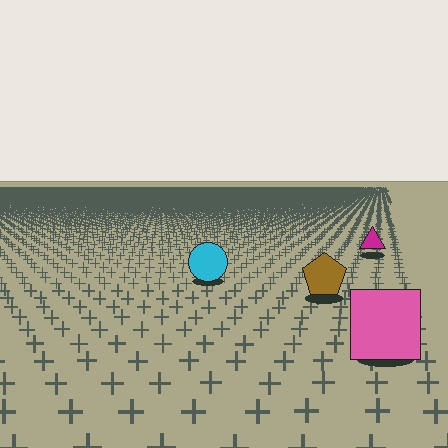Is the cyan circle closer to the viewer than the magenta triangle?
Yes. The cyan circle is closer — you can tell from the texture gradient: the ground texture is coarser near it.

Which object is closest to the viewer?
The pink square is closest. The texture marks near it are larger and more spread out.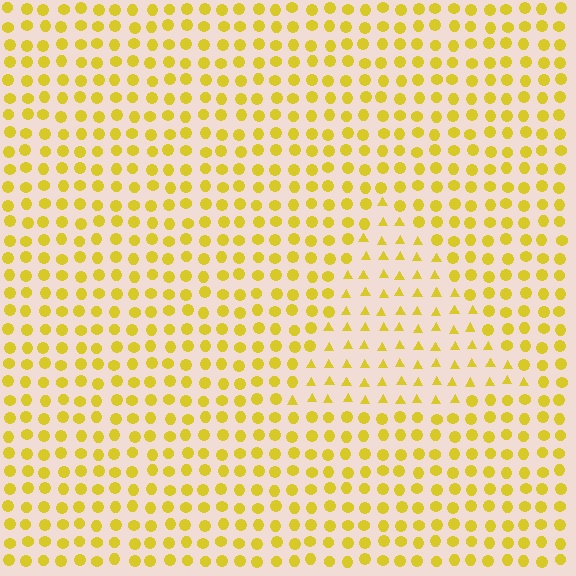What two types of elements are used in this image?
The image uses triangles inside the triangle region and circles outside it.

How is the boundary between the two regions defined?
The boundary is defined by a change in element shape: triangles inside vs. circles outside. All elements share the same color and spacing.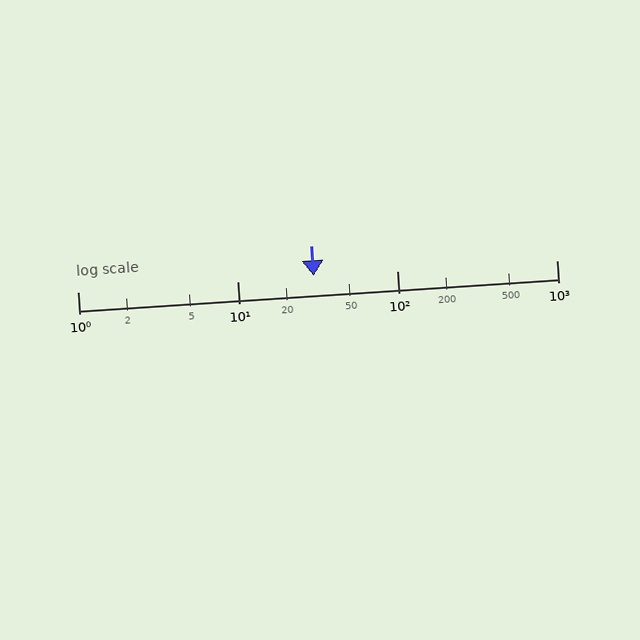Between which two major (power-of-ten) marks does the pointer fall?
The pointer is between 10 and 100.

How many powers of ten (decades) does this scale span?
The scale spans 3 decades, from 1 to 1000.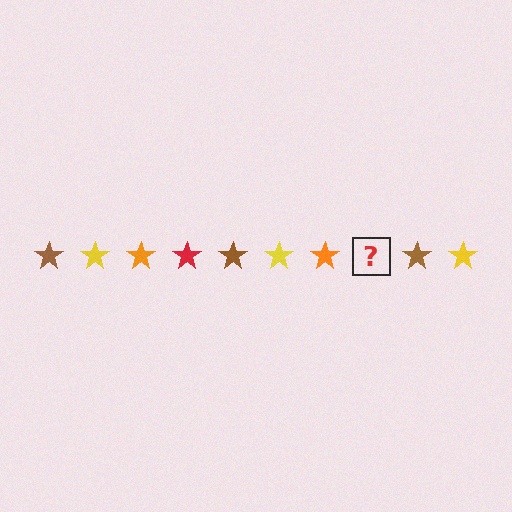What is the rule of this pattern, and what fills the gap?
The rule is that the pattern cycles through brown, yellow, orange, red stars. The gap should be filled with a red star.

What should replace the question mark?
The question mark should be replaced with a red star.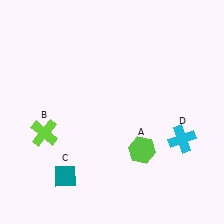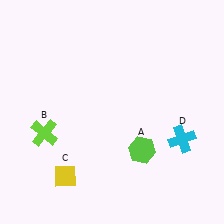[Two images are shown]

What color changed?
The diamond (C) changed from teal in Image 1 to yellow in Image 2.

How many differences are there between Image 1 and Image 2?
There is 1 difference between the two images.